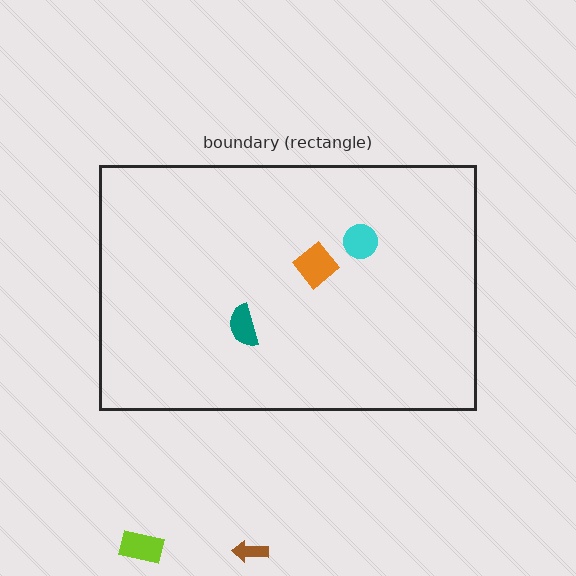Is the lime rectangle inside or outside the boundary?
Outside.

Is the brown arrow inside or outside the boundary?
Outside.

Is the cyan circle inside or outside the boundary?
Inside.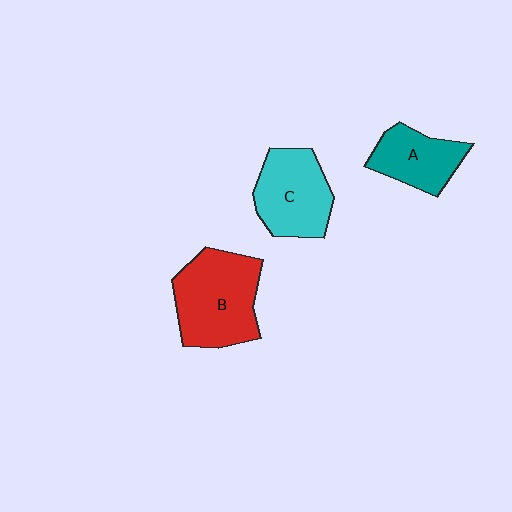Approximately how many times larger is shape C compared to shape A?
Approximately 1.3 times.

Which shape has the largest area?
Shape B (red).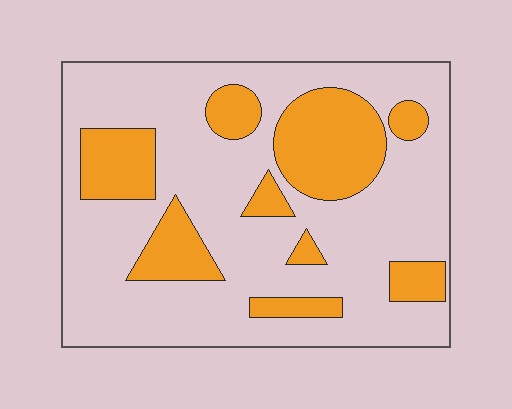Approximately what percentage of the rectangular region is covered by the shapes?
Approximately 25%.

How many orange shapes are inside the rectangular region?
9.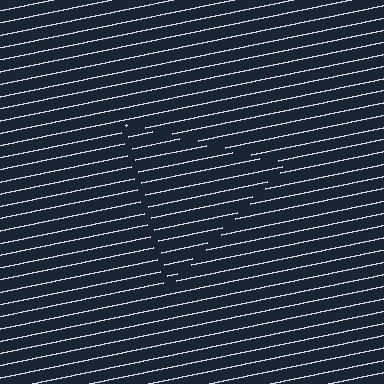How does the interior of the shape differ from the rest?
The interior of the shape contains the same grating, shifted by half a period — the contour is defined by the phase discontinuity where line-ends from the inner and outer gratings abut.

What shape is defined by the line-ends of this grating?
An illusory triangle. The interior of the shape contains the same grating, shifted by half a period — the contour is defined by the phase discontinuity where line-ends from the inner and outer gratings abut.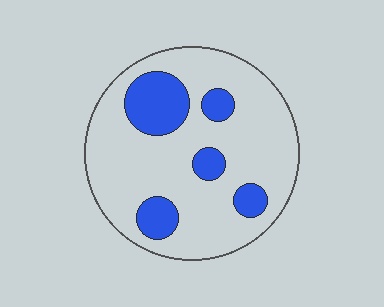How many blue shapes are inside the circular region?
5.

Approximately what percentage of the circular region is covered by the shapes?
Approximately 20%.